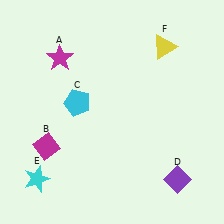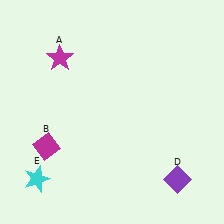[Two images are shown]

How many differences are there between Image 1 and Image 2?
There are 2 differences between the two images.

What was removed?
The yellow triangle (F), the cyan pentagon (C) were removed in Image 2.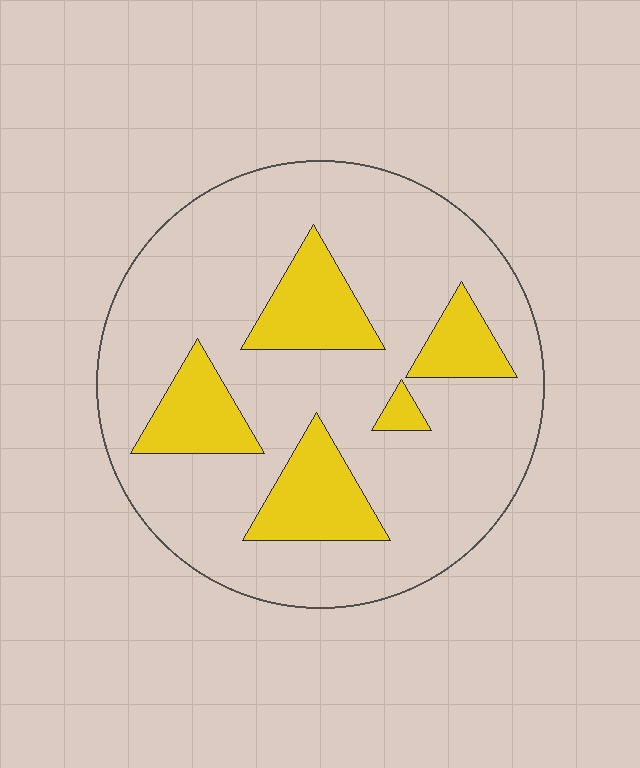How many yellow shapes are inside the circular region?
5.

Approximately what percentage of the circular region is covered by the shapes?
Approximately 20%.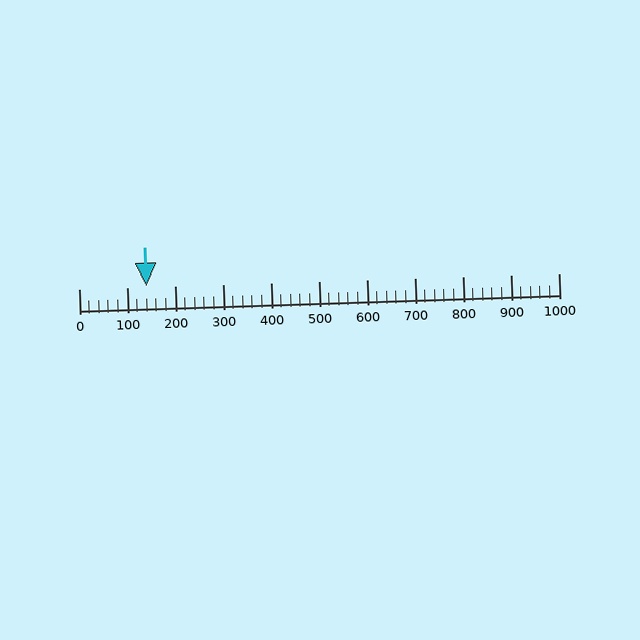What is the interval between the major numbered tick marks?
The major tick marks are spaced 100 units apart.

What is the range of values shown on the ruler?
The ruler shows values from 0 to 1000.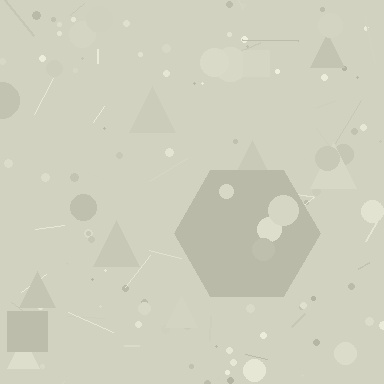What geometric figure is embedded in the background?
A hexagon is embedded in the background.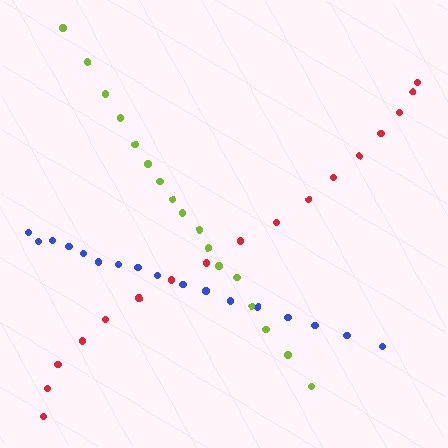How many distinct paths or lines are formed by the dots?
There are 3 distinct paths.